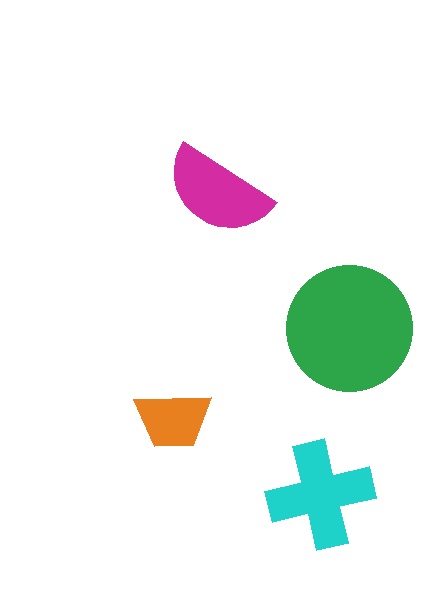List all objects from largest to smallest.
The green circle, the cyan cross, the magenta semicircle, the orange trapezoid.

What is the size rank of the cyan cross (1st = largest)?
2nd.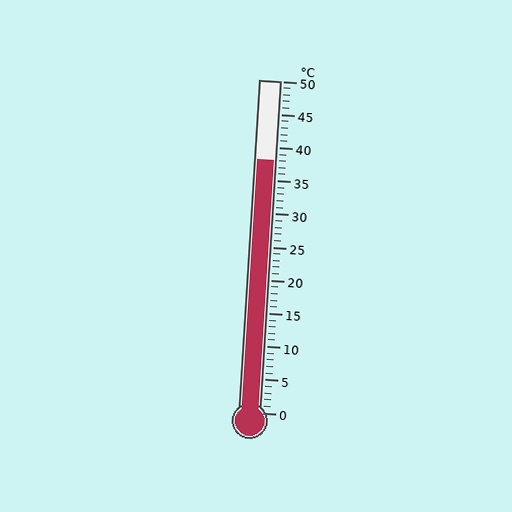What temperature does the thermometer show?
The thermometer shows approximately 38°C.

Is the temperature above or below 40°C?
The temperature is below 40°C.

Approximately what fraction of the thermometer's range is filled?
The thermometer is filled to approximately 75% of its range.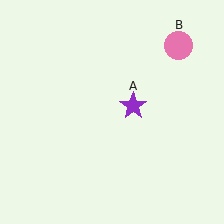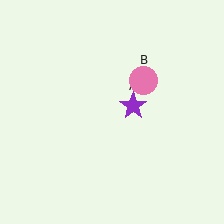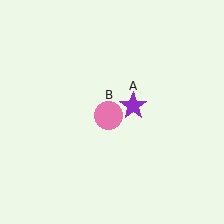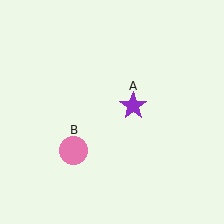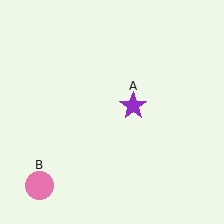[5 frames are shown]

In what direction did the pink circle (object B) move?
The pink circle (object B) moved down and to the left.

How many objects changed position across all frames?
1 object changed position: pink circle (object B).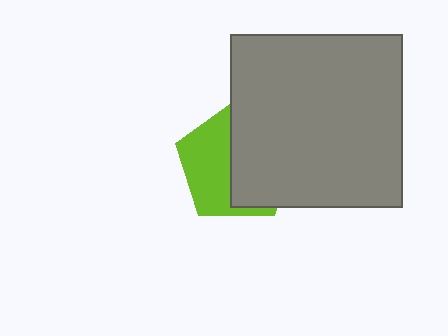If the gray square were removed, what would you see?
You would see the complete lime pentagon.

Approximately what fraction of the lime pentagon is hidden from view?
Roughly 54% of the lime pentagon is hidden behind the gray square.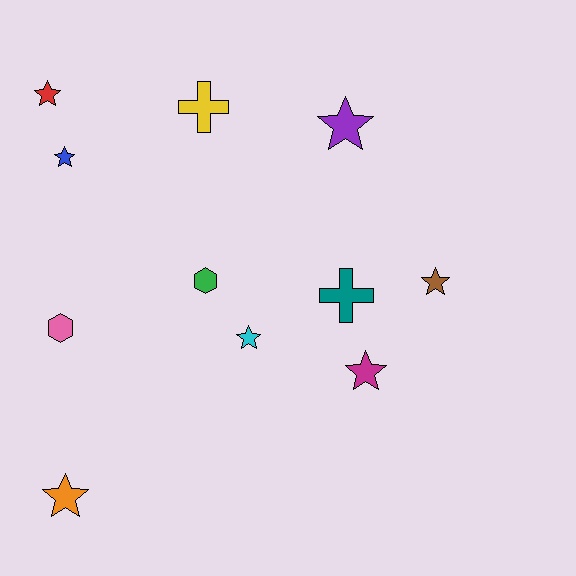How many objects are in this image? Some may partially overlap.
There are 11 objects.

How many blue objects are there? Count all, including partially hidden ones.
There is 1 blue object.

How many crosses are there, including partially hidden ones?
There are 2 crosses.